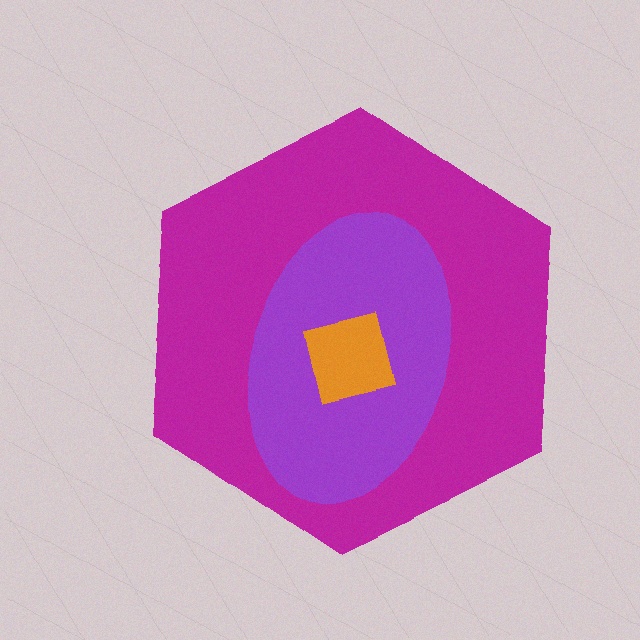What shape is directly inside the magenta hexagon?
The purple ellipse.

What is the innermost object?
The orange square.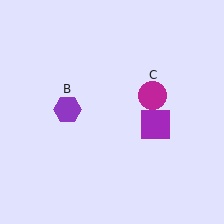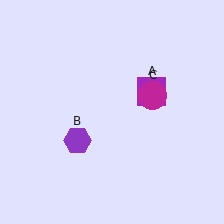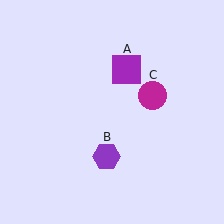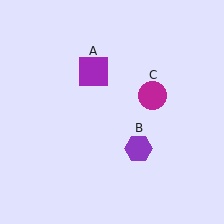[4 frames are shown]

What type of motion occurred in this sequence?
The purple square (object A), purple hexagon (object B) rotated counterclockwise around the center of the scene.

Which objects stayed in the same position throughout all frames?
Magenta circle (object C) remained stationary.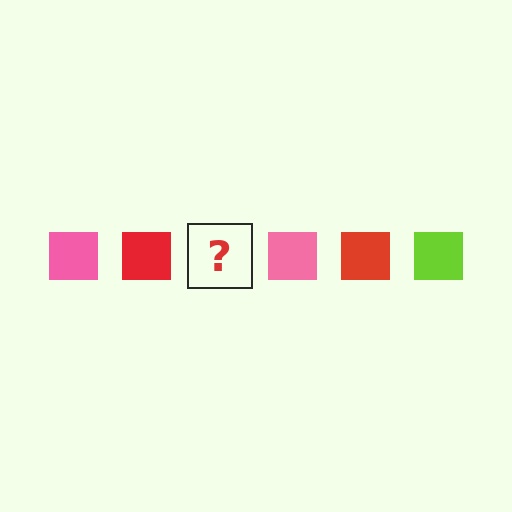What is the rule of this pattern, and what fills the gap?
The rule is that the pattern cycles through pink, red, lime squares. The gap should be filled with a lime square.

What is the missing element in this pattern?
The missing element is a lime square.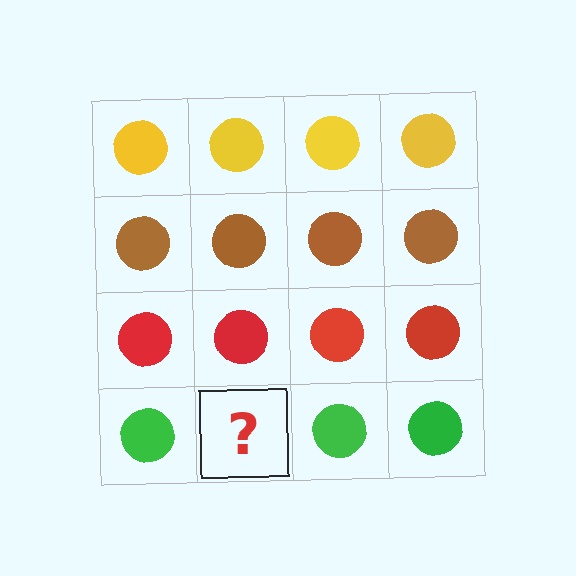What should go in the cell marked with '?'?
The missing cell should contain a green circle.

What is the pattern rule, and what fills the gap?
The rule is that each row has a consistent color. The gap should be filled with a green circle.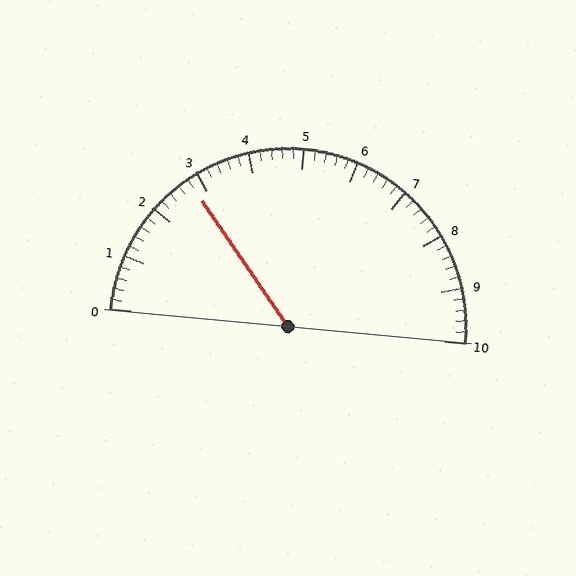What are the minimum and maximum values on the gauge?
The gauge ranges from 0 to 10.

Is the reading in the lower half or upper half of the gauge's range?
The reading is in the lower half of the range (0 to 10).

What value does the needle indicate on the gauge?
The needle indicates approximately 2.8.